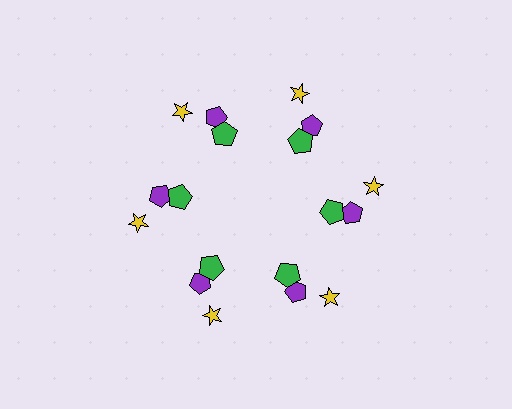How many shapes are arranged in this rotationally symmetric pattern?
There are 18 shapes, arranged in 6 groups of 3.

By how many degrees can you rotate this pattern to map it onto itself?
The pattern maps onto itself every 60 degrees of rotation.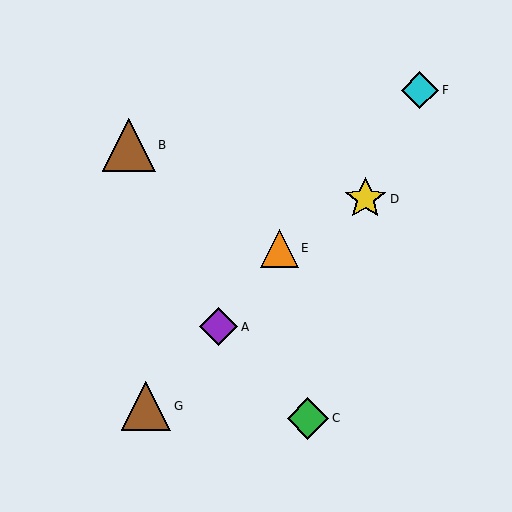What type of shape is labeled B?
Shape B is a brown triangle.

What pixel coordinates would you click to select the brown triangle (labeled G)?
Click at (146, 406) to select the brown triangle G.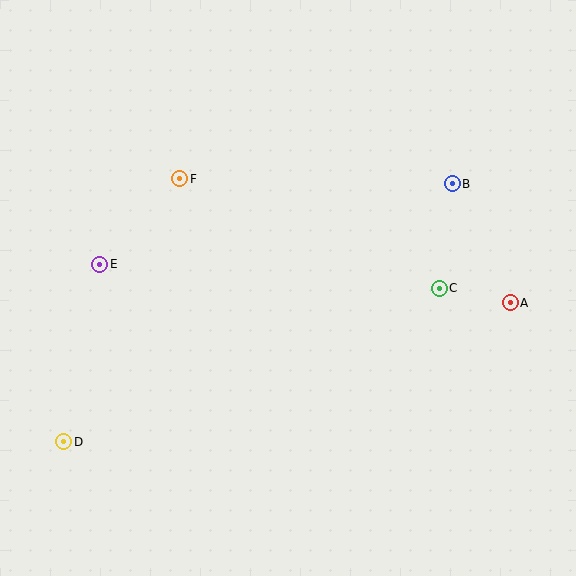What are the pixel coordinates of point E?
Point E is at (100, 264).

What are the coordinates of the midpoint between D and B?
The midpoint between D and B is at (258, 313).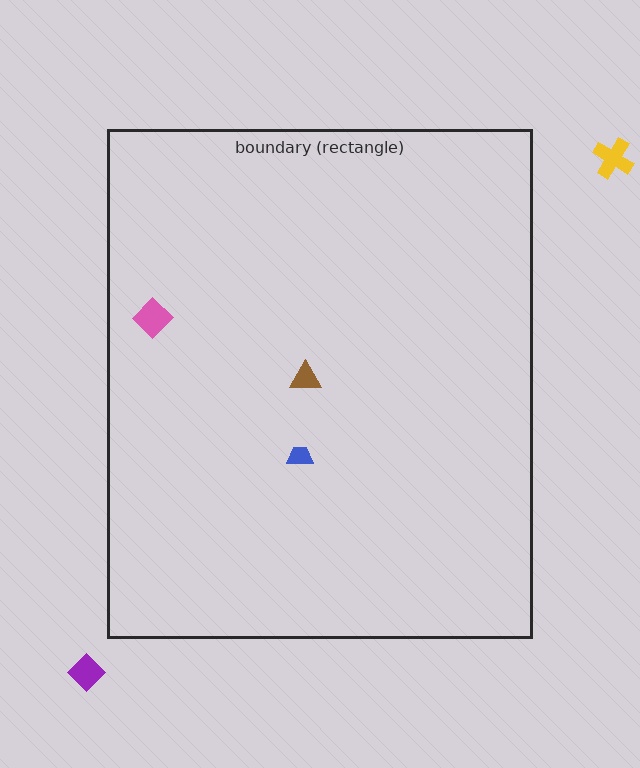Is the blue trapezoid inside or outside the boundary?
Inside.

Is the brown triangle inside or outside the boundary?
Inside.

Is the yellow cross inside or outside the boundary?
Outside.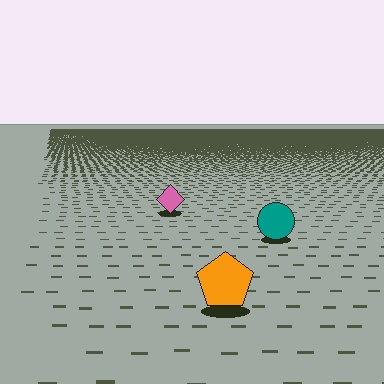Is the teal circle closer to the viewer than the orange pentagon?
No. The orange pentagon is closer — you can tell from the texture gradient: the ground texture is coarser near it.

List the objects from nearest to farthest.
From nearest to farthest: the orange pentagon, the teal circle, the pink diamond.